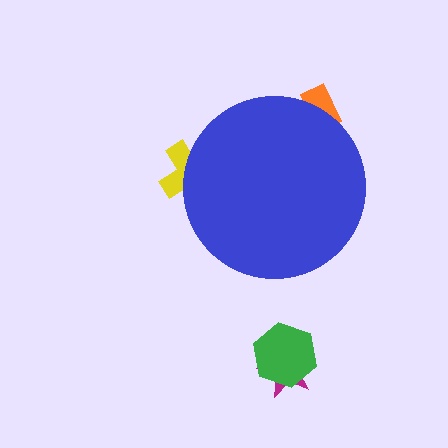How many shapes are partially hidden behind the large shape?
2 shapes are partially hidden.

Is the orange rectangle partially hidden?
Yes, the orange rectangle is partially hidden behind the blue circle.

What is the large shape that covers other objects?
A blue circle.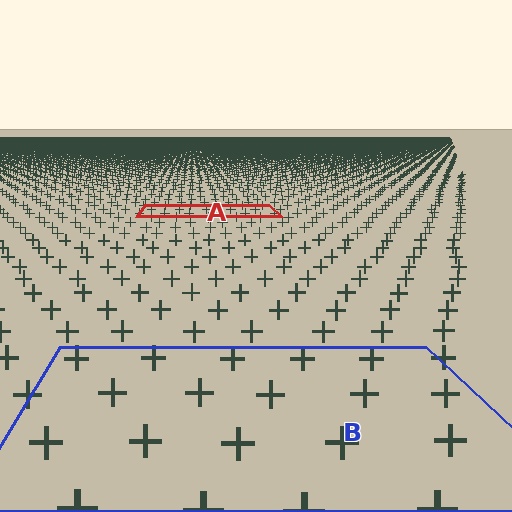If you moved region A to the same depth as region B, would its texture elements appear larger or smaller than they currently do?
They would appear larger. At a closer depth, the same texture elements are projected at a bigger on-screen size.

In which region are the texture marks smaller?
The texture marks are smaller in region A, because it is farther away.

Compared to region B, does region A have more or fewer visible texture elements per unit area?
Region A has more texture elements per unit area — they are packed more densely because it is farther away.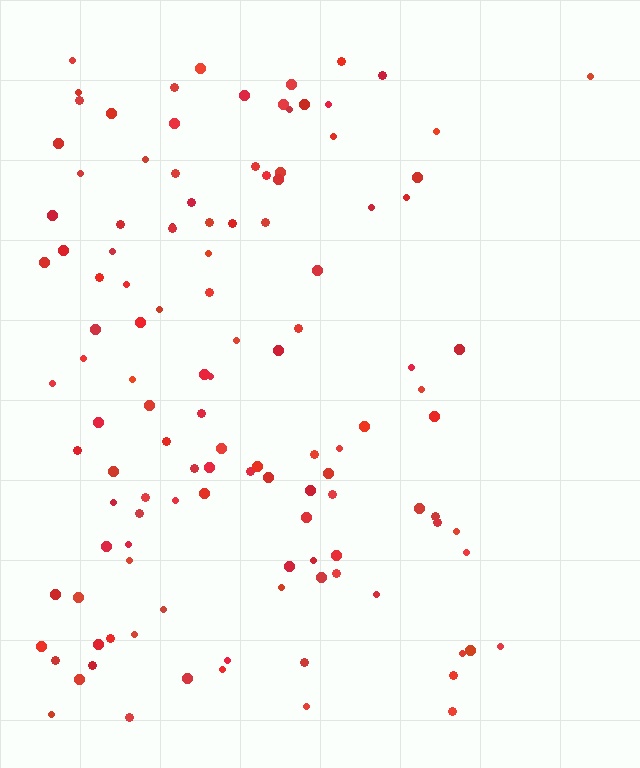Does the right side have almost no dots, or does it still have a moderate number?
Still a moderate number, just noticeably fewer than the left.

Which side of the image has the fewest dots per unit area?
The right.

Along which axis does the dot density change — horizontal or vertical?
Horizontal.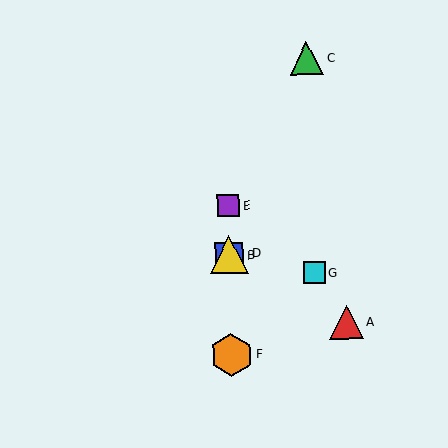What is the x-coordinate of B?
Object B is at x≈229.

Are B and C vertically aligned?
No, B is at x≈229 and C is at x≈307.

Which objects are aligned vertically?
Objects B, D, E, F are aligned vertically.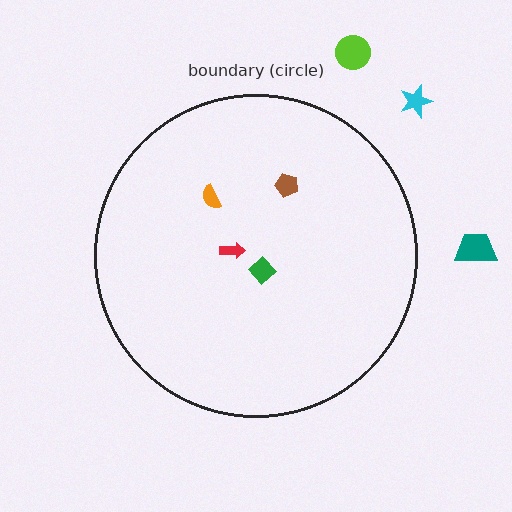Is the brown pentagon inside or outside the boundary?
Inside.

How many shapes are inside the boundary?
4 inside, 3 outside.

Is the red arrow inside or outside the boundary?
Inside.